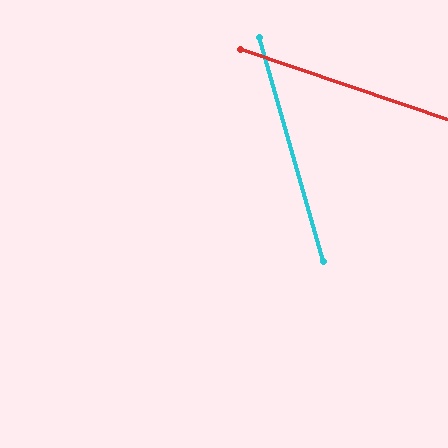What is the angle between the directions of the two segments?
Approximately 55 degrees.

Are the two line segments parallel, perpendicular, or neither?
Neither parallel nor perpendicular — they differ by about 55°.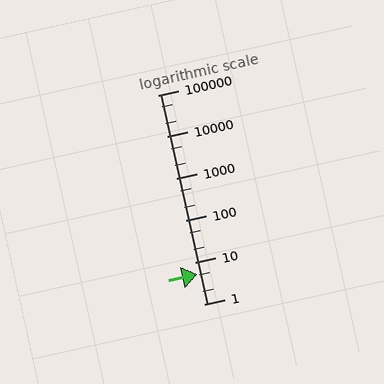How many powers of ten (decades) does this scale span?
The scale spans 5 decades, from 1 to 100000.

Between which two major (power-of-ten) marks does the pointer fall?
The pointer is between 1 and 10.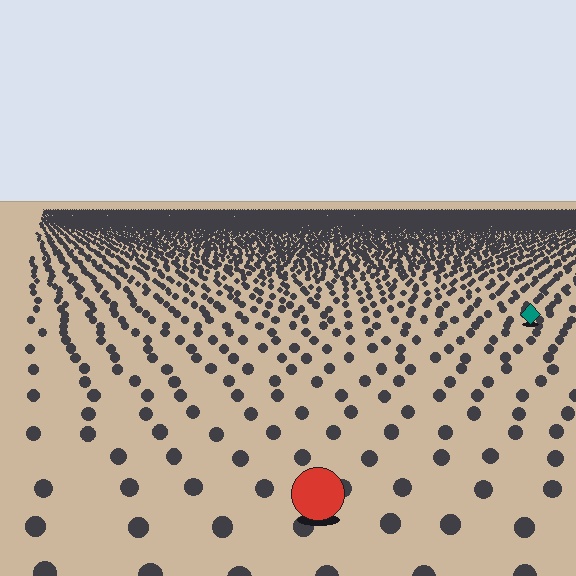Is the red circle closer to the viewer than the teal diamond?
Yes. The red circle is closer — you can tell from the texture gradient: the ground texture is coarser near it.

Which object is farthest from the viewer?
The teal diamond is farthest from the viewer. It appears smaller and the ground texture around it is denser.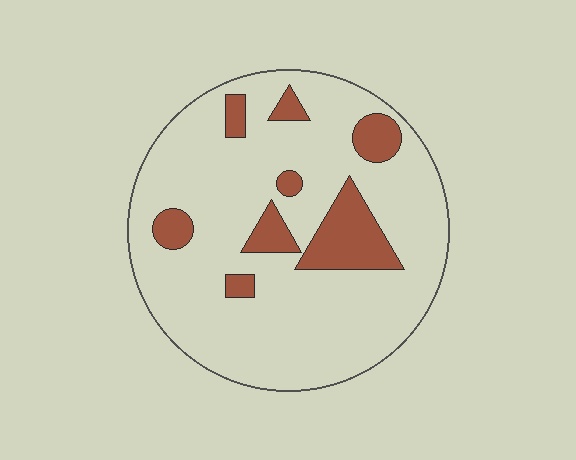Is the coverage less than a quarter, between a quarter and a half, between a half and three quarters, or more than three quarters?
Less than a quarter.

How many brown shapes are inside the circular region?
8.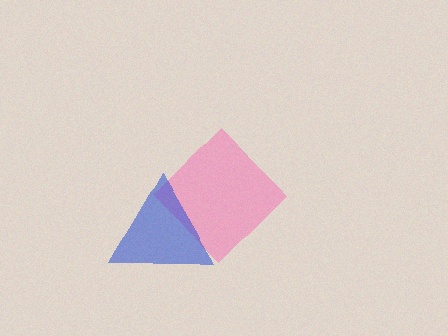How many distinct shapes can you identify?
There are 2 distinct shapes: a pink diamond, a blue triangle.